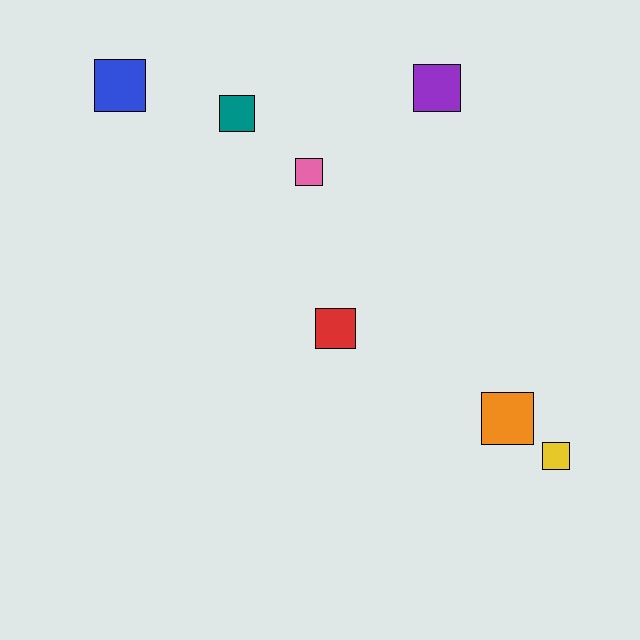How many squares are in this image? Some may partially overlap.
There are 7 squares.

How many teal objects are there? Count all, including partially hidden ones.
There is 1 teal object.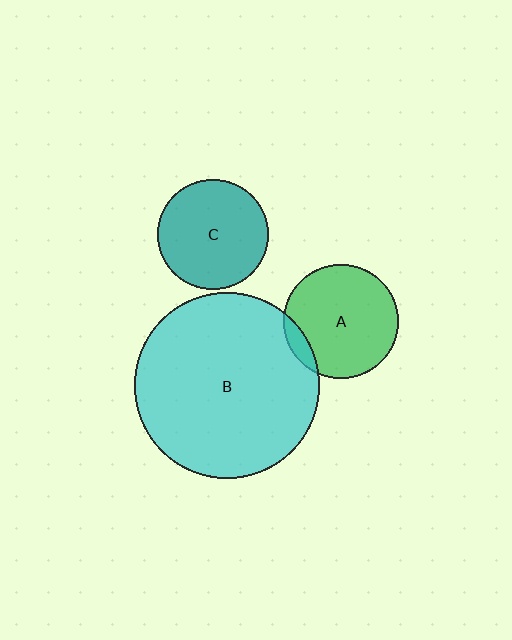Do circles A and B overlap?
Yes.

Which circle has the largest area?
Circle B (cyan).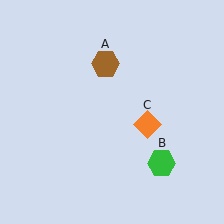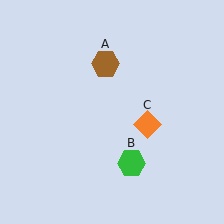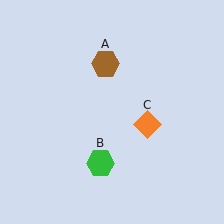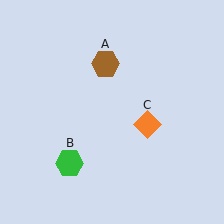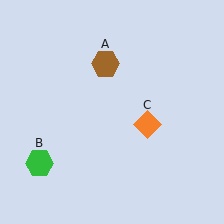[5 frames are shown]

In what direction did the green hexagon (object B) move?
The green hexagon (object B) moved left.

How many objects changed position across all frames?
1 object changed position: green hexagon (object B).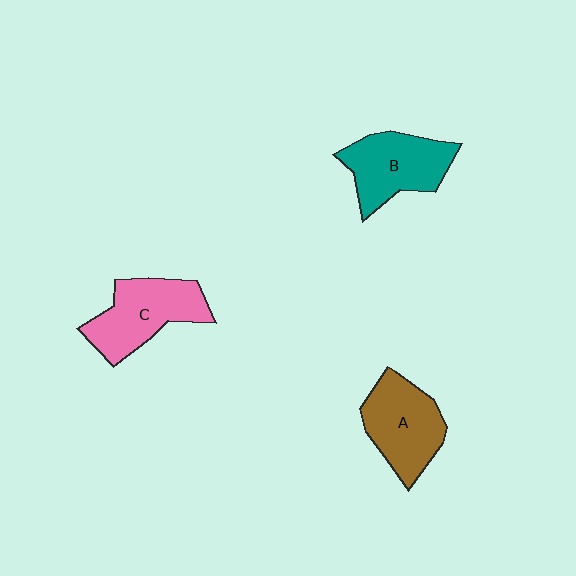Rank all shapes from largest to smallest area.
From largest to smallest: C (pink), A (brown), B (teal).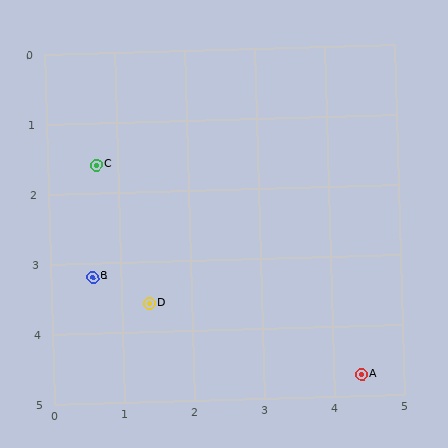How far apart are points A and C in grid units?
Points A and C are about 4.8 grid units apart.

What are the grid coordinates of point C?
Point C is at approximately (0.7, 1.6).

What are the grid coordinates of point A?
Point A is at approximately (4.4, 4.7).